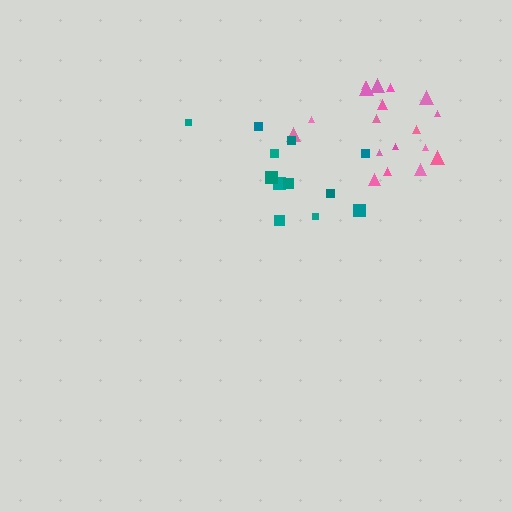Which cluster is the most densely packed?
Pink.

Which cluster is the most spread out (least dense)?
Teal.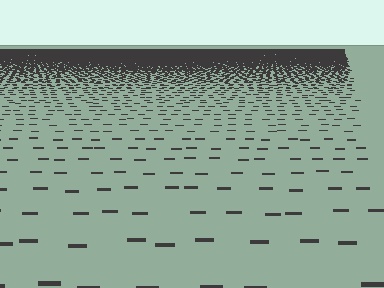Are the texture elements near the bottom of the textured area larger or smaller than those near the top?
Larger. Near the bottom, elements are closer to the viewer and appear at a bigger on-screen size.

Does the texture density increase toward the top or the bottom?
Density increases toward the top.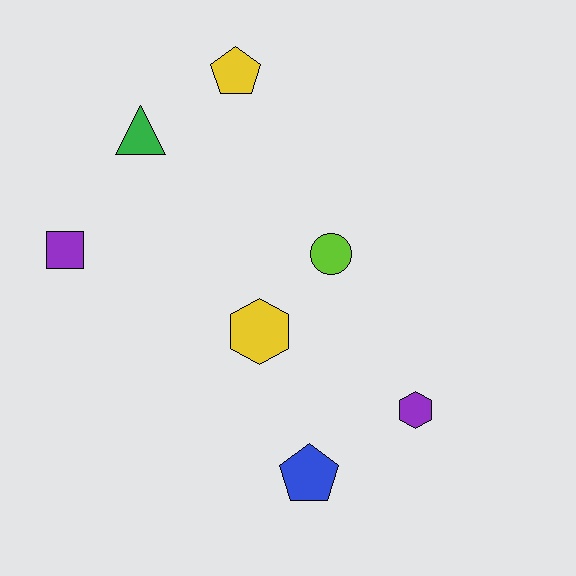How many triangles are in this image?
There is 1 triangle.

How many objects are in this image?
There are 7 objects.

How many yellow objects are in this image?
There are 2 yellow objects.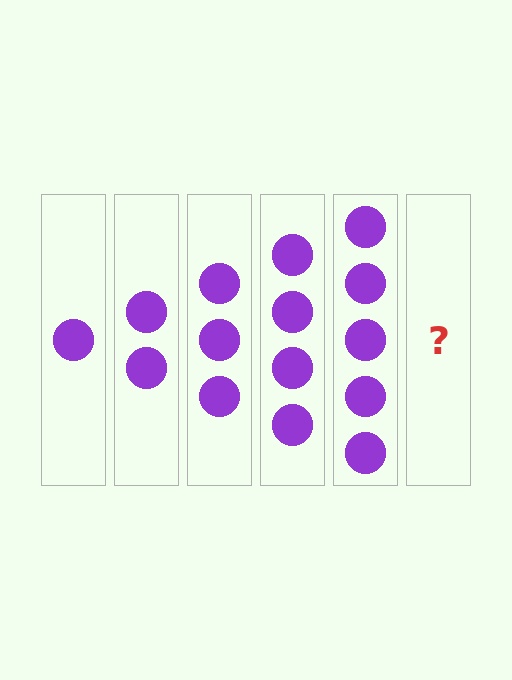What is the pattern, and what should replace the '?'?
The pattern is that each step adds one more circle. The '?' should be 6 circles.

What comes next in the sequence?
The next element should be 6 circles.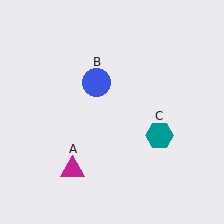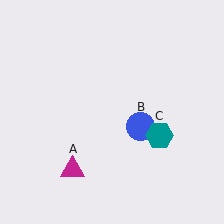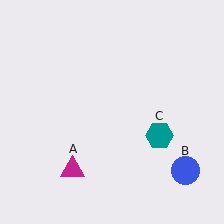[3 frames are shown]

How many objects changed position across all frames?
1 object changed position: blue circle (object B).